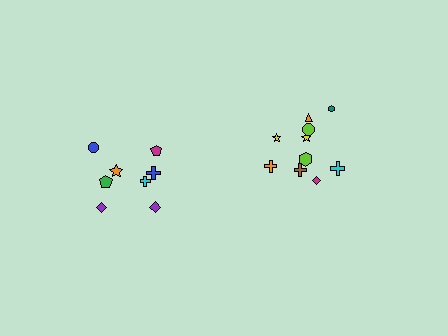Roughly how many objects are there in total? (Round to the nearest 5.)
Roughly 20 objects in total.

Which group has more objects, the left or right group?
The right group.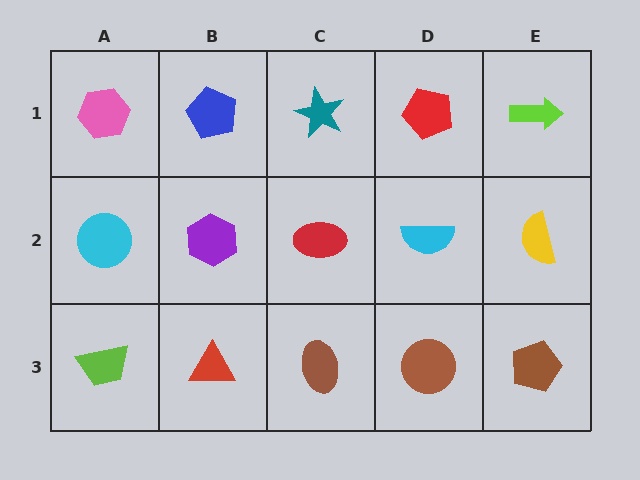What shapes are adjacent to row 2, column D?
A red pentagon (row 1, column D), a brown circle (row 3, column D), a red ellipse (row 2, column C), a yellow semicircle (row 2, column E).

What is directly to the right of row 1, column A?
A blue pentagon.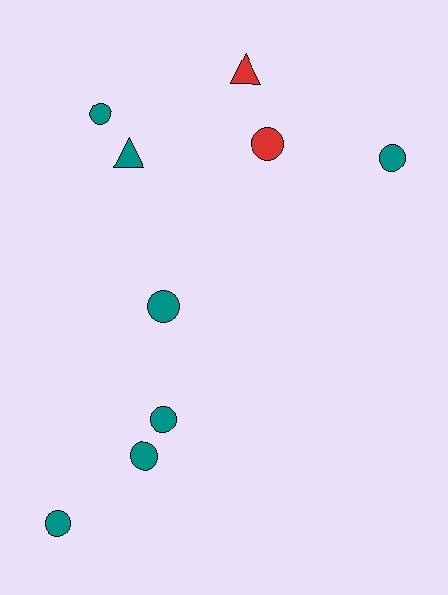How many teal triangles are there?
There is 1 teal triangle.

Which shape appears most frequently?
Circle, with 7 objects.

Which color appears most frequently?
Teal, with 7 objects.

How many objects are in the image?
There are 9 objects.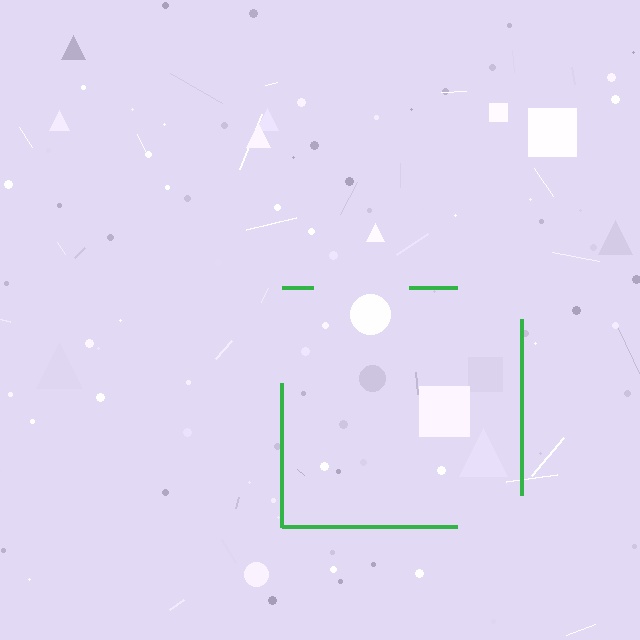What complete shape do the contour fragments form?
The contour fragments form a square.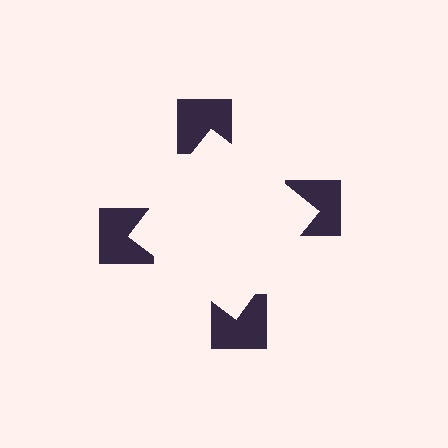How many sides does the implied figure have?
4 sides.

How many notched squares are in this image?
There are 4 — one at each vertex of the illusory square.